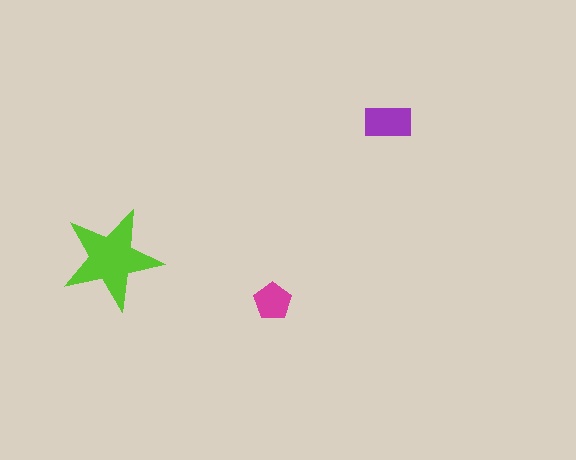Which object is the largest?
The lime star.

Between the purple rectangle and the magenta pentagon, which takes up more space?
The purple rectangle.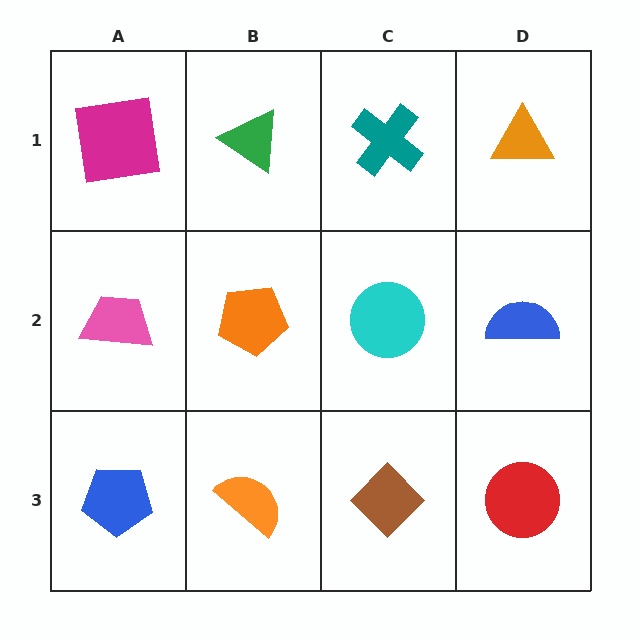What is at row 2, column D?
A blue semicircle.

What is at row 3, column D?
A red circle.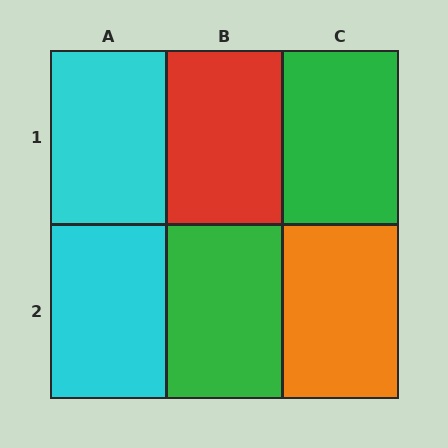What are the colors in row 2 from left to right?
Cyan, green, orange.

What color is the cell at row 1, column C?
Green.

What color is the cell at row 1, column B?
Red.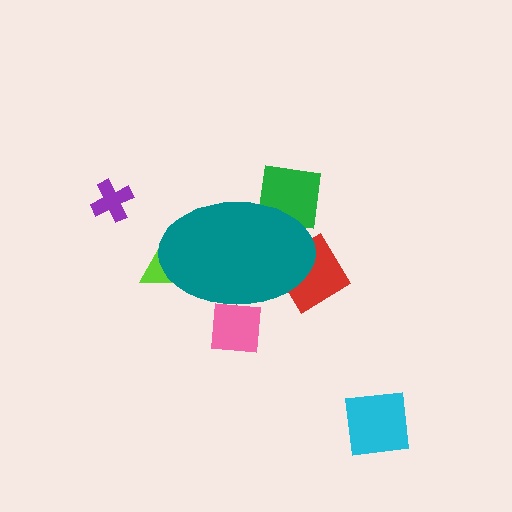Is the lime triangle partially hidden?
Yes, the lime triangle is partially hidden behind the teal ellipse.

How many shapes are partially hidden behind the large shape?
4 shapes are partially hidden.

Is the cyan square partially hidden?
No, the cyan square is fully visible.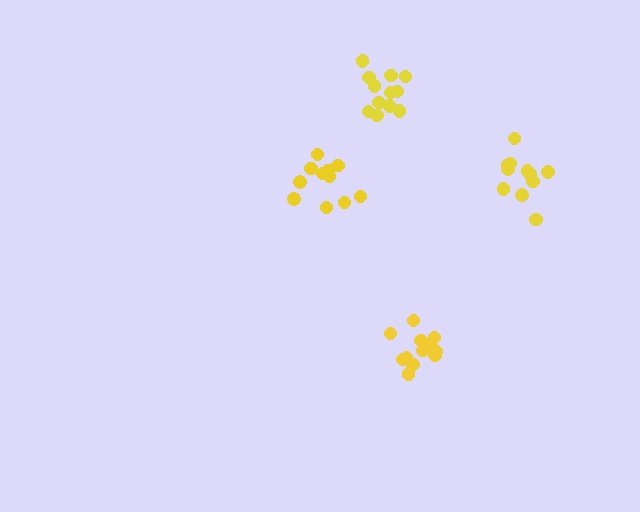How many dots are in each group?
Group 1: 12 dots, Group 2: 12 dots, Group 3: 13 dots, Group 4: 11 dots (48 total).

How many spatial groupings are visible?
There are 4 spatial groupings.